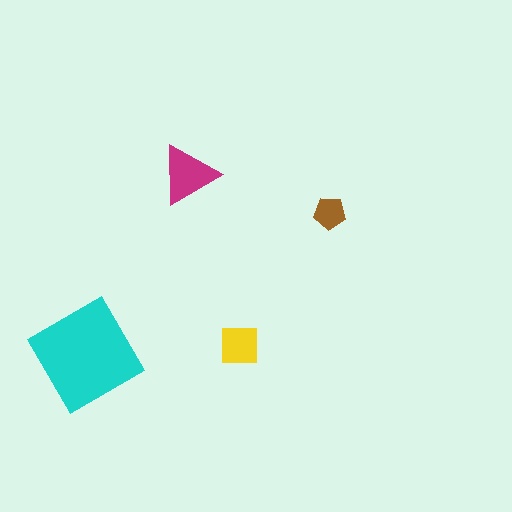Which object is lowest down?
The cyan diamond is bottommost.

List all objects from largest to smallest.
The cyan diamond, the magenta triangle, the yellow square, the brown pentagon.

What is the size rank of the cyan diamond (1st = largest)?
1st.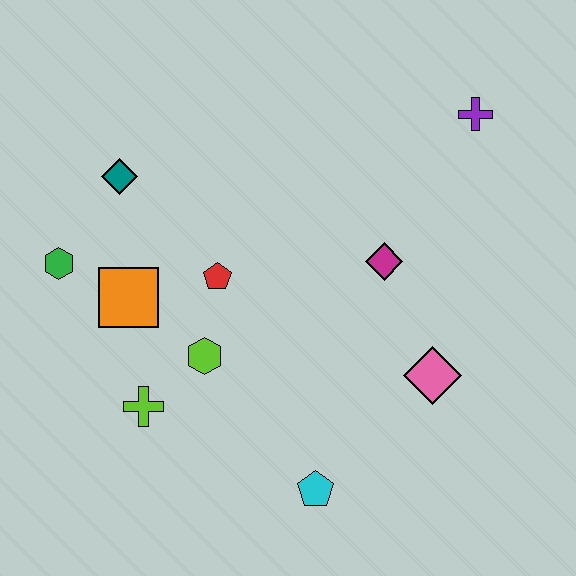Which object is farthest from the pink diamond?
The green hexagon is farthest from the pink diamond.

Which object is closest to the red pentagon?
The lime hexagon is closest to the red pentagon.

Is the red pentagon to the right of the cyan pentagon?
No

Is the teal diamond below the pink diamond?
No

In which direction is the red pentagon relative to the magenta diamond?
The red pentagon is to the left of the magenta diamond.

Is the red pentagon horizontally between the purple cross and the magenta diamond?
No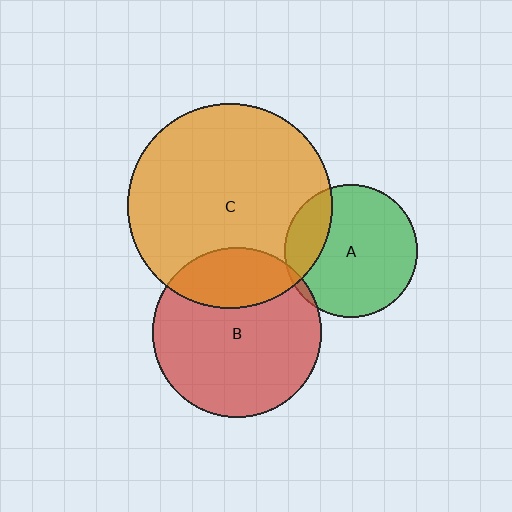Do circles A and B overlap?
Yes.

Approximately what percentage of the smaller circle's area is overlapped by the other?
Approximately 5%.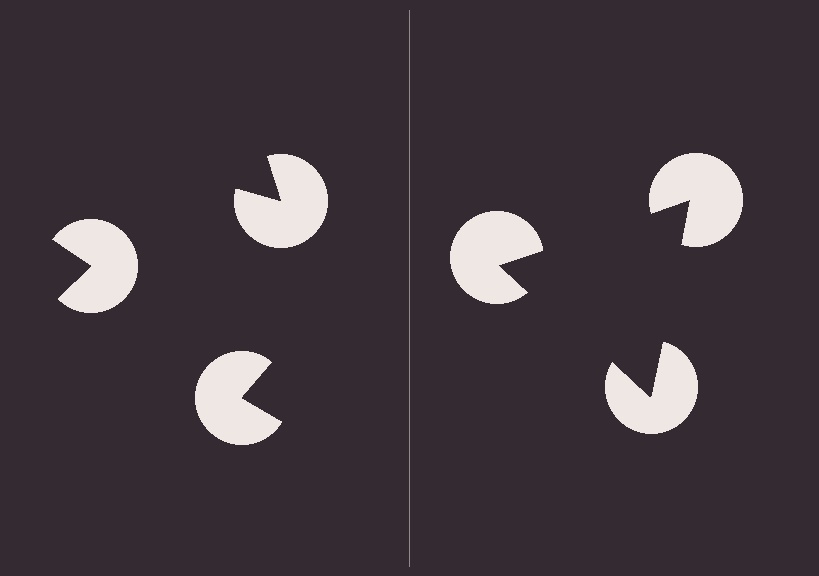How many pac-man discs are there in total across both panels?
6 — 3 on each side.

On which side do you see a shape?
An illusory triangle appears on the right side. On the left side the wedge cuts are rotated, so no coherent shape forms.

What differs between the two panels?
The pac-man discs are positioned identically on both sides; only the wedge orientations differ. On the right they align to a triangle; on the left they are misaligned.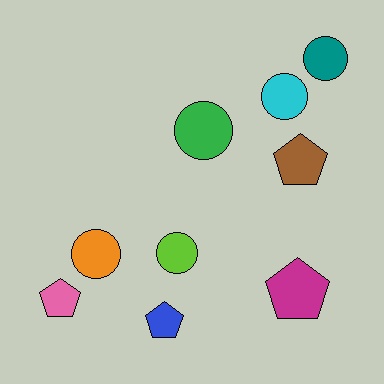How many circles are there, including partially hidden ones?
There are 5 circles.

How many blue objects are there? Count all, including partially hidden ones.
There is 1 blue object.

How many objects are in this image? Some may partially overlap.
There are 9 objects.